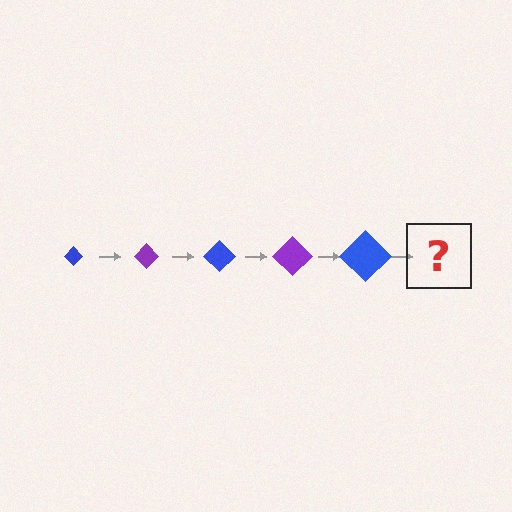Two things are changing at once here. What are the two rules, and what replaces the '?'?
The two rules are that the diamond grows larger each step and the color cycles through blue and purple. The '?' should be a purple diamond, larger than the previous one.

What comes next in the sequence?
The next element should be a purple diamond, larger than the previous one.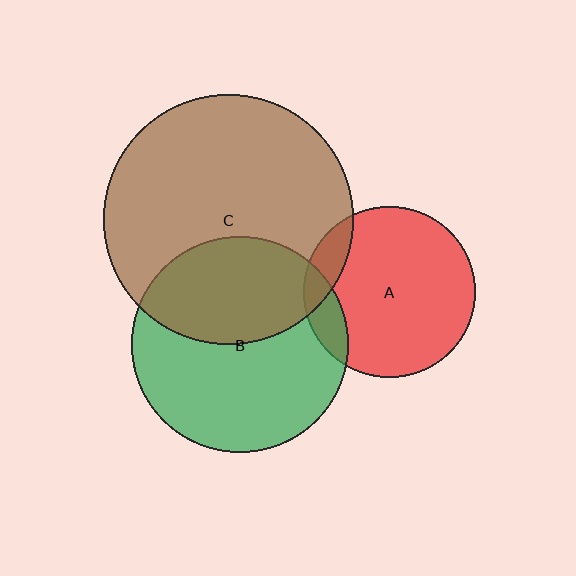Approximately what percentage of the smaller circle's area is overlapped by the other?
Approximately 10%.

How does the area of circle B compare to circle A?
Approximately 1.6 times.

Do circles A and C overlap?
Yes.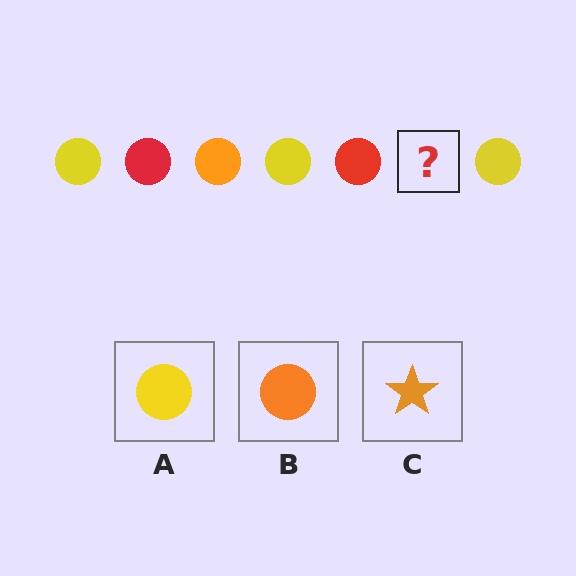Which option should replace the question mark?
Option B.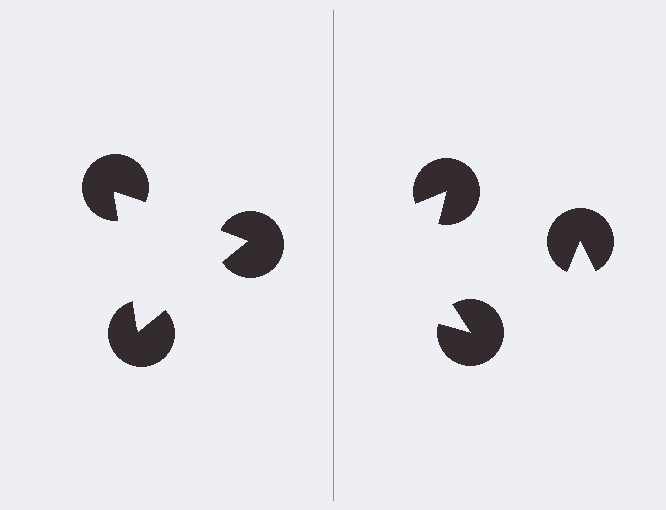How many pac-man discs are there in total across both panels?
6 — 3 on each side.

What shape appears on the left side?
An illusory triangle.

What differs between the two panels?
The pac-man discs are positioned identically on both sides; only the wedge orientations differ. On the left they align to a triangle; on the right they are misaligned.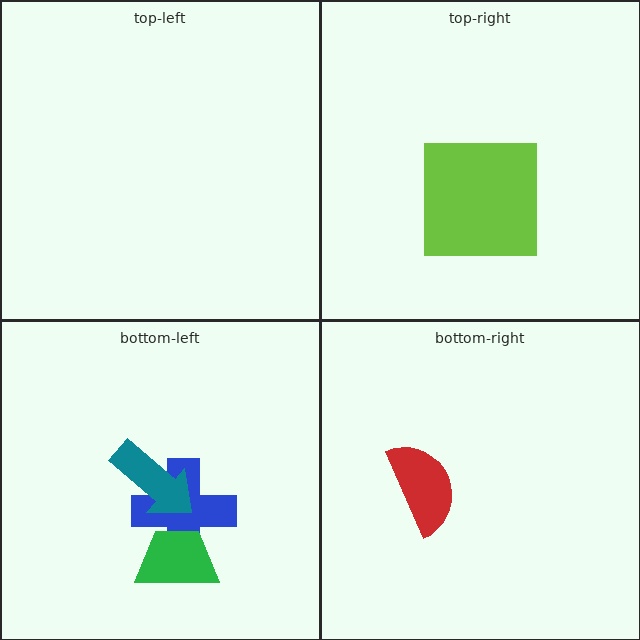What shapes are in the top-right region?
The lime square.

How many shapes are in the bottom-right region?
1.